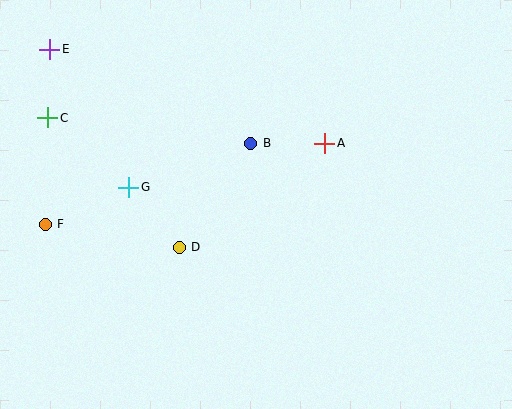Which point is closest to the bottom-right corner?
Point A is closest to the bottom-right corner.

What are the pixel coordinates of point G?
Point G is at (129, 187).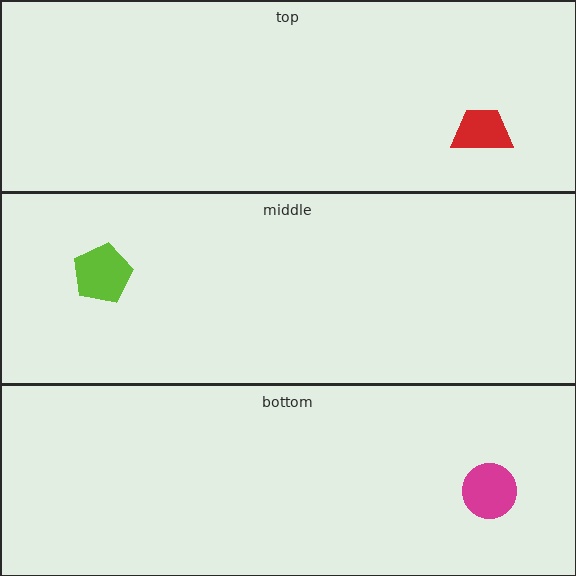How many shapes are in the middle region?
1.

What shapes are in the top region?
The red trapezoid.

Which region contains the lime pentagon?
The middle region.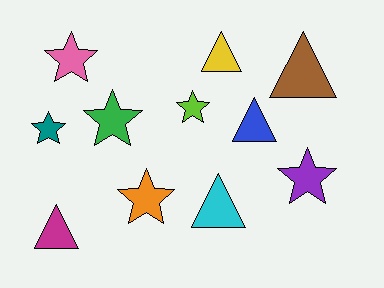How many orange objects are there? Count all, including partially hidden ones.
There is 1 orange object.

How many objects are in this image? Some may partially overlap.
There are 11 objects.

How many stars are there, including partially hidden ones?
There are 6 stars.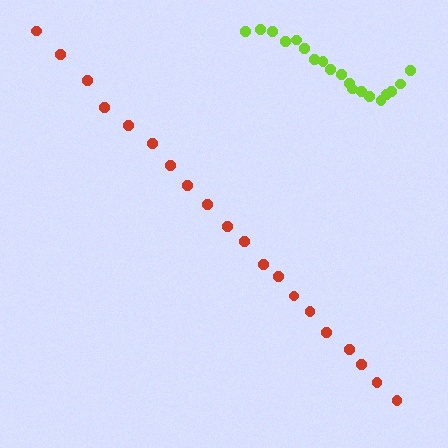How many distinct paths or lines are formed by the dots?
There are 2 distinct paths.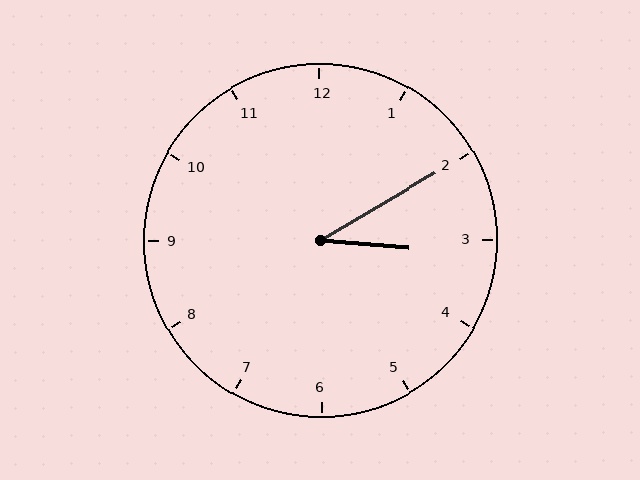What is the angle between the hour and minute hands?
Approximately 35 degrees.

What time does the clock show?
3:10.